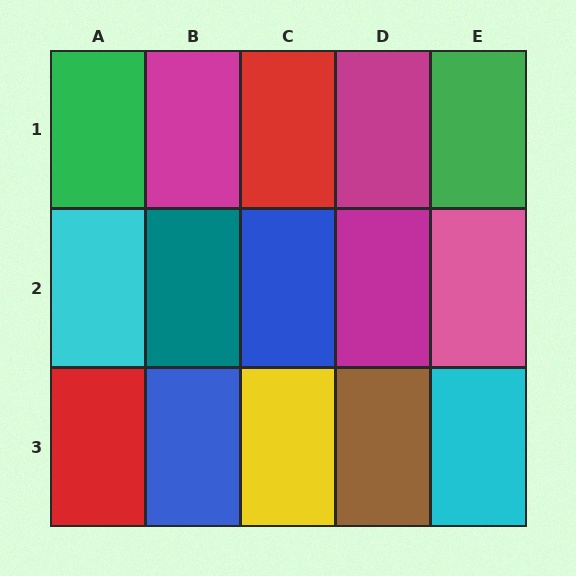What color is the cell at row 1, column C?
Red.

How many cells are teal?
1 cell is teal.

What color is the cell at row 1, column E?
Green.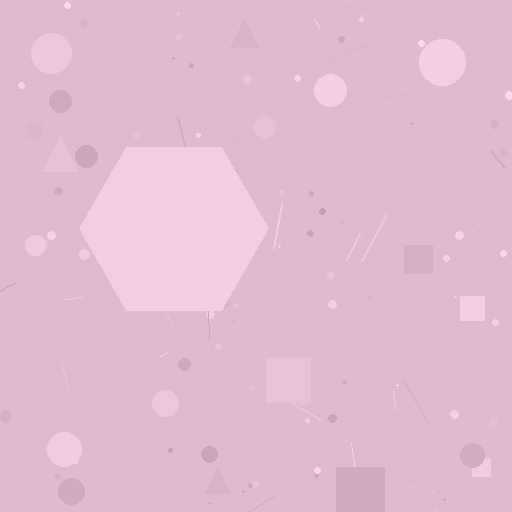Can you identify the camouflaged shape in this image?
The camouflaged shape is a hexagon.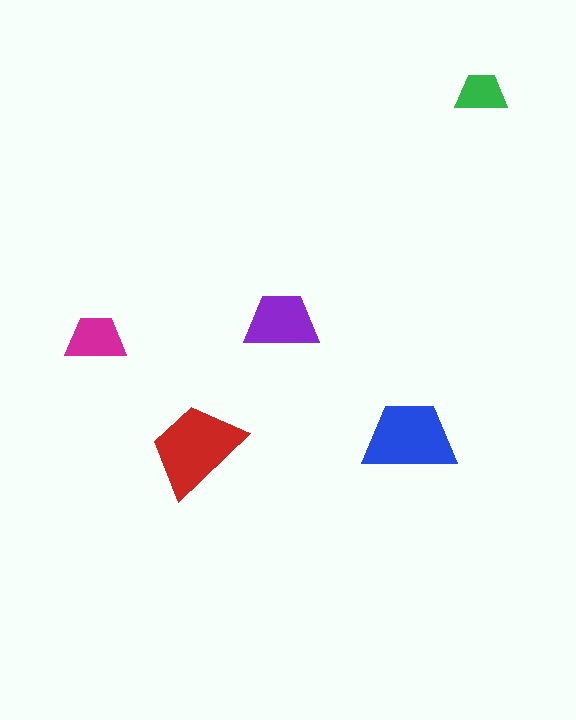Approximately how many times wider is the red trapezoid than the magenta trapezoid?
About 1.5 times wider.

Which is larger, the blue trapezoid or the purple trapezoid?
The blue one.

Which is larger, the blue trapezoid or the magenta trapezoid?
The blue one.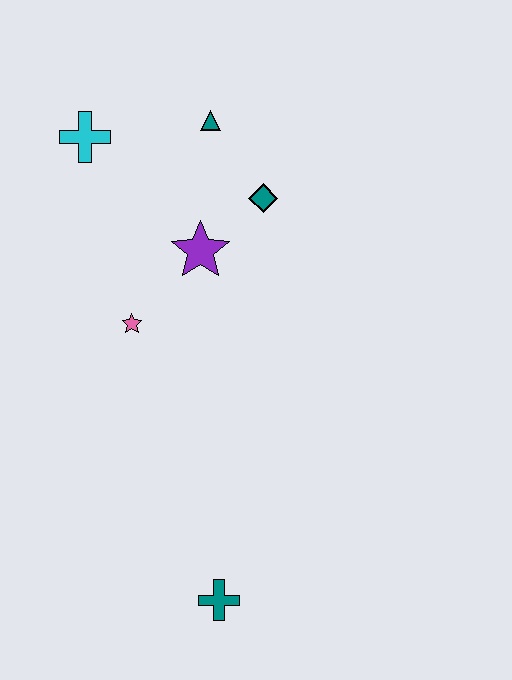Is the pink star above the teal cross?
Yes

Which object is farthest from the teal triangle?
The teal cross is farthest from the teal triangle.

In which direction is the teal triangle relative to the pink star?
The teal triangle is above the pink star.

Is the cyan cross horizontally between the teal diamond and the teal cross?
No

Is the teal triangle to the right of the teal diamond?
No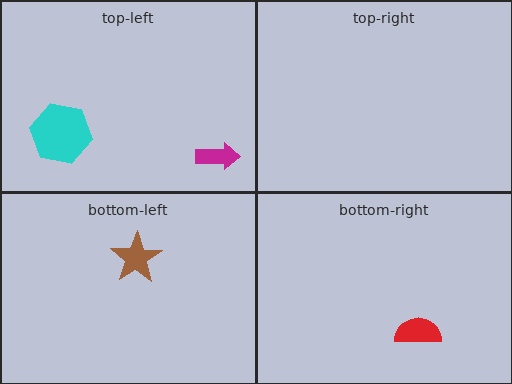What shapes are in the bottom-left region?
The brown star.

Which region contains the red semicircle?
The bottom-right region.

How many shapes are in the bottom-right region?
1.